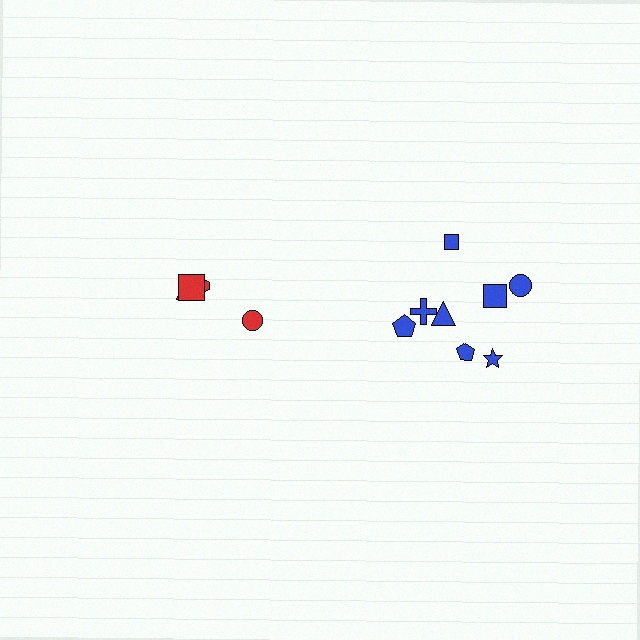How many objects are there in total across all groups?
There are 12 objects.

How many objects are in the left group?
There are 4 objects.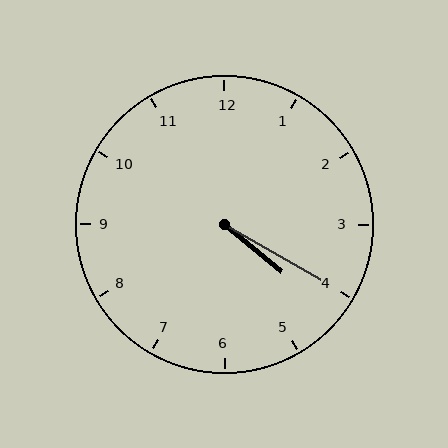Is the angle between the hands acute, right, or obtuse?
It is acute.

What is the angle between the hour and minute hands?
Approximately 10 degrees.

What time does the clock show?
4:20.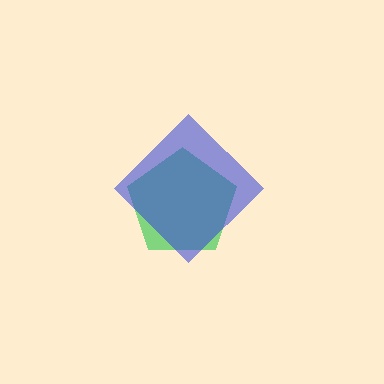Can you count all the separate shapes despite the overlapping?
Yes, there are 2 separate shapes.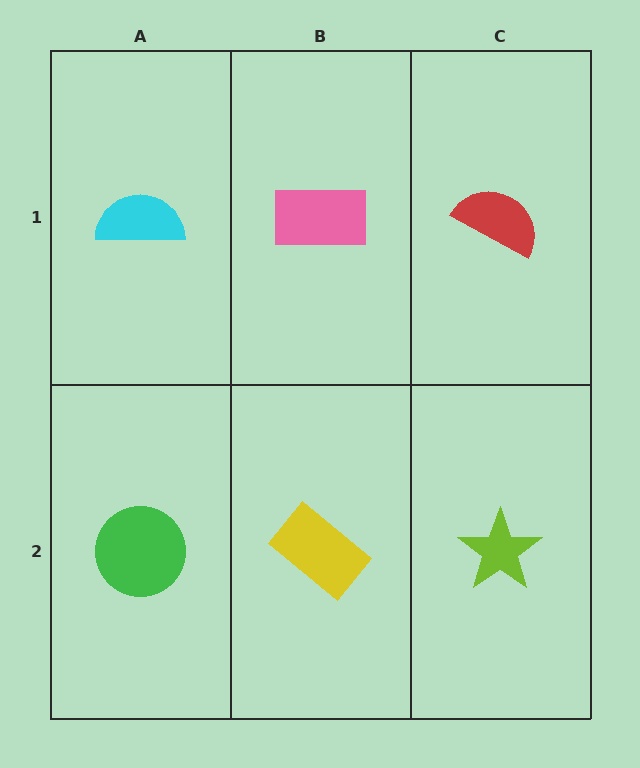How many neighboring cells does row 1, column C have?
2.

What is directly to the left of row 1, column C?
A pink rectangle.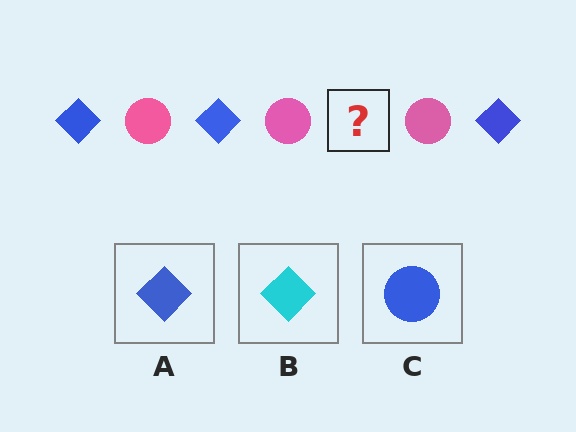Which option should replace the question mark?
Option A.